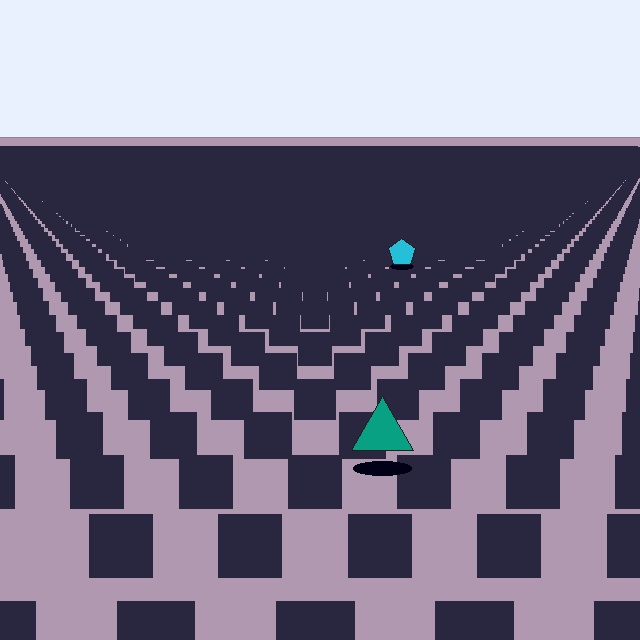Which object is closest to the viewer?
The teal triangle is closest. The texture marks near it are larger and more spread out.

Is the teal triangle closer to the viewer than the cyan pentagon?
Yes. The teal triangle is closer — you can tell from the texture gradient: the ground texture is coarser near it.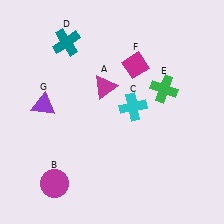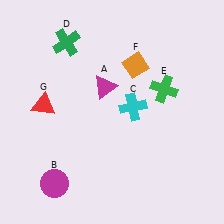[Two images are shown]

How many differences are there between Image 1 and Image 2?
There are 3 differences between the two images.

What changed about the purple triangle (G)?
In Image 1, G is purple. In Image 2, it changed to red.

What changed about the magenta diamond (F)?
In Image 1, F is magenta. In Image 2, it changed to orange.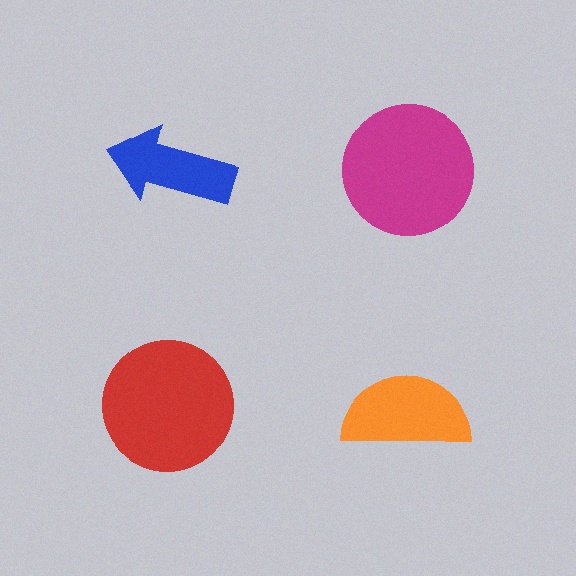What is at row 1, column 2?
A magenta circle.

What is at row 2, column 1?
A red circle.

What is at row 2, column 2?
An orange semicircle.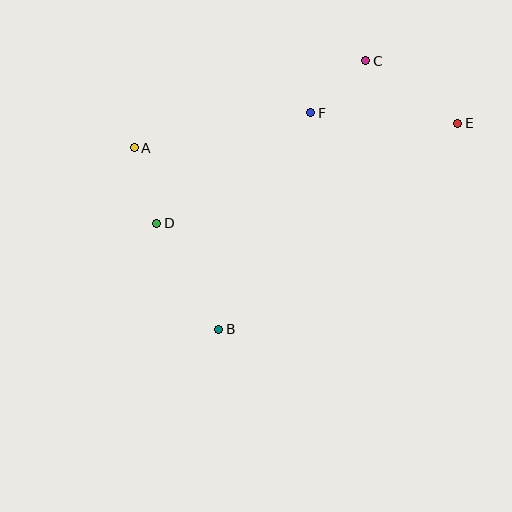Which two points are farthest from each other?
Points A and E are farthest from each other.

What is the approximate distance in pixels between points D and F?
The distance between D and F is approximately 190 pixels.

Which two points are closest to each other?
Points C and F are closest to each other.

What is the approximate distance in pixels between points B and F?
The distance between B and F is approximately 235 pixels.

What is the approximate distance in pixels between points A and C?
The distance between A and C is approximately 248 pixels.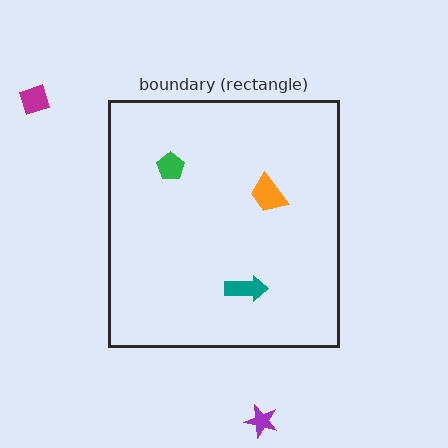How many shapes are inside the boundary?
3 inside, 2 outside.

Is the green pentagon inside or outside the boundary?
Inside.